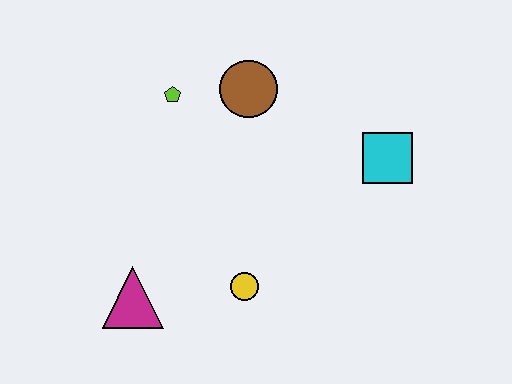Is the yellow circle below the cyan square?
Yes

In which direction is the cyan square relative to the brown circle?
The cyan square is to the right of the brown circle.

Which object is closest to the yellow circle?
The magenta triangle is closest to the yellow circle.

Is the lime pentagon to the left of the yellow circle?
Yes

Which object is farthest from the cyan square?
The magenta triangle is farthest from the cyan square.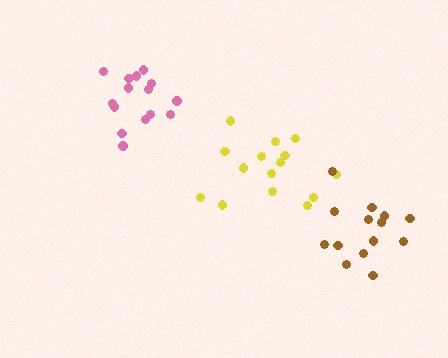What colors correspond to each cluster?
The clusters are colored: yellow, pink, brown.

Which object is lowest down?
The brown cluster is bottommost.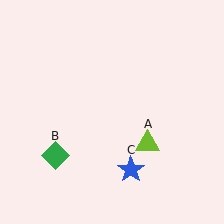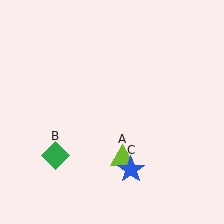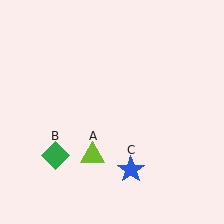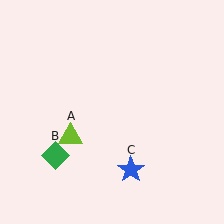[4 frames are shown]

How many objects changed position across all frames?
1 object changed position: lime triangle (object A).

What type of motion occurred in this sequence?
The lime triangle (object A) rotated clockwise around the center of the scene.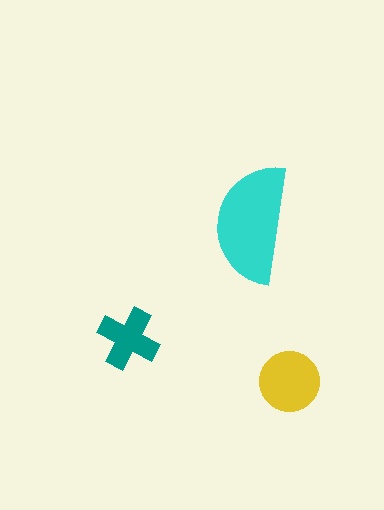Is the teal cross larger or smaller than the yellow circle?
Smaller.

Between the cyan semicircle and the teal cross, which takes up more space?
The cyan semicircle.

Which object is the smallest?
The teal cross.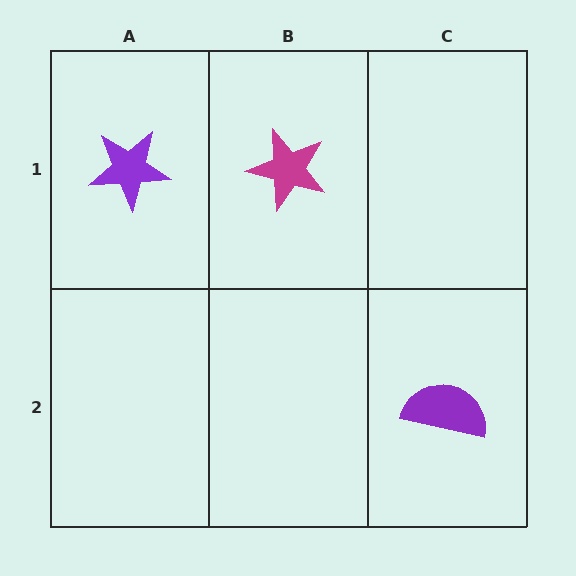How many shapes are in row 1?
2 shapes.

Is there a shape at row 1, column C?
No, that cell is empty.